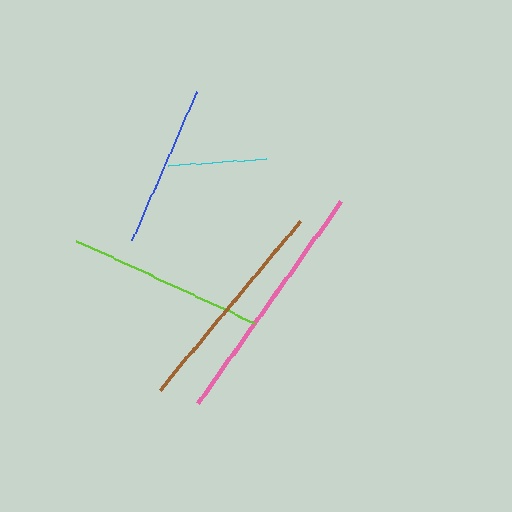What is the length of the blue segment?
The blue segment is approximately 163 pixels long.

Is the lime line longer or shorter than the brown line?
The brown line is longer than the lime line.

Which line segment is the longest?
The pink line is the longest at approximately 248 pixels.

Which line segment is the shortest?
The cyan line is the shortest at approximately 99 pixels.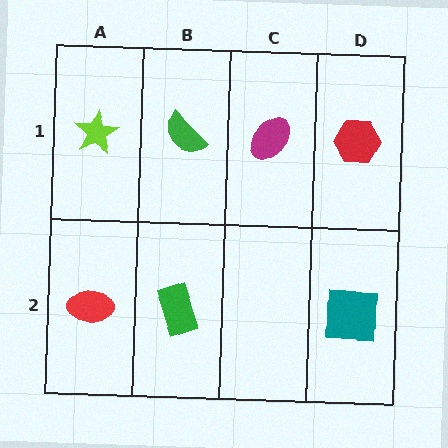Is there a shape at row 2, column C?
No, that cell is empty.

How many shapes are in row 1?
4 shapes.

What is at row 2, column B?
A green rectangle.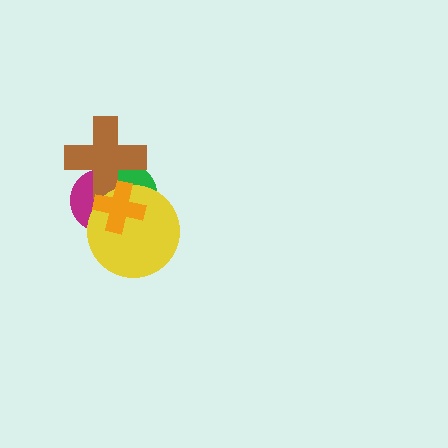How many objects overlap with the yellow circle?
3 objects overlap with the yellow circle.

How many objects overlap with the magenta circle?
4 objects overlap with the magenta circle.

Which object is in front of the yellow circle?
The orange cross is in front of the yellow circle.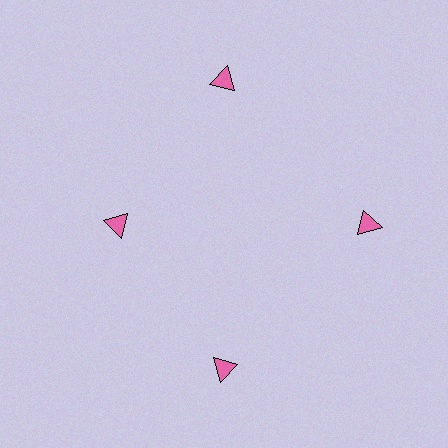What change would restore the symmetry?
The symmetry would be restored by moving it outward, back onto the ring so that all 4 triangles sit at equal angles and equal distance from the center.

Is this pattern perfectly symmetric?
No. The 4 pink triangles are arranged in a ring, but one element near the 9 o'clock position is pulled inward toward the center, breaking the 4-fold rotational symmetry.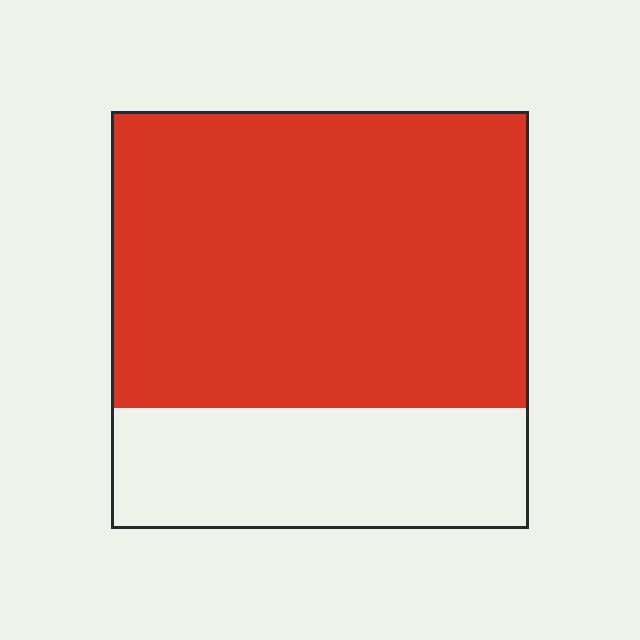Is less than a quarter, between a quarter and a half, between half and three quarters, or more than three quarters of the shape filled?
Between half and three quarters.